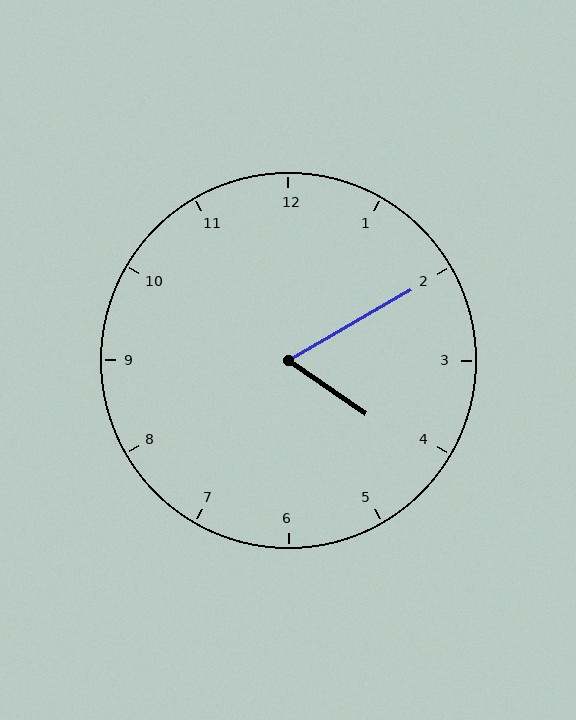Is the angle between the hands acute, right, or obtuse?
It is acute.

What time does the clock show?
4:10.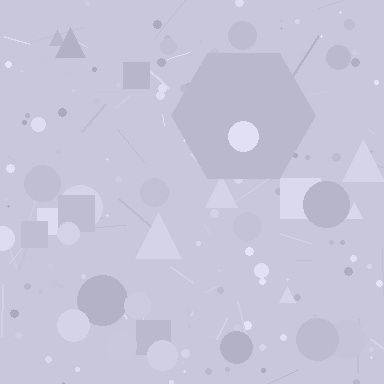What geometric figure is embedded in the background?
A hexagon is embedded in the background.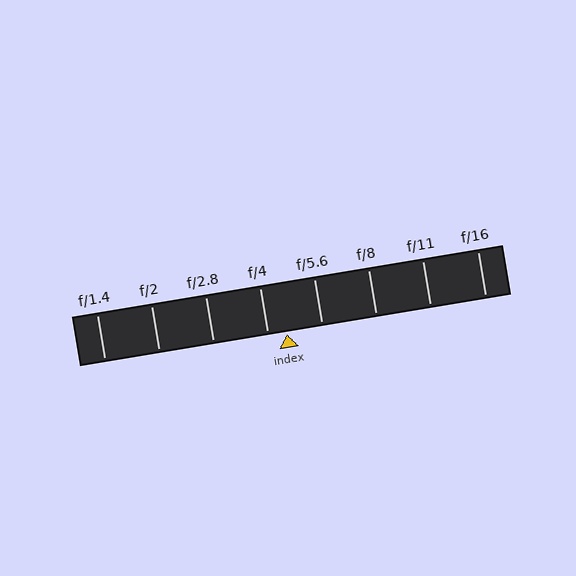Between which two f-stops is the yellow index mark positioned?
The index mark is between f/4 and f/5.6.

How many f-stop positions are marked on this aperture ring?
There are 8 f-stop positions marked.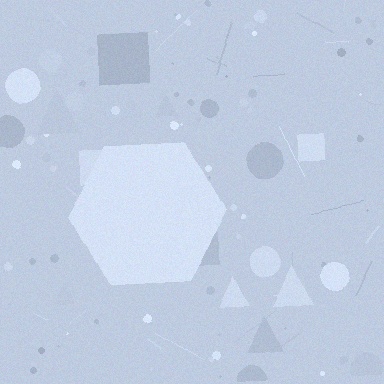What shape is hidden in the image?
A hexagon is hidden in the image.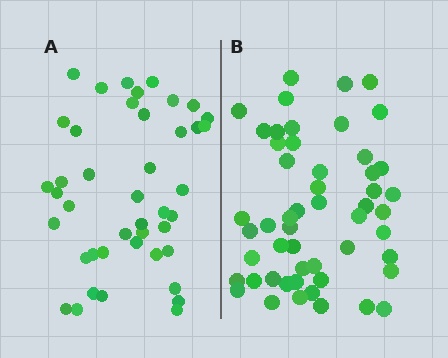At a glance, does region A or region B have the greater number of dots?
Region B (the right region) has more dots.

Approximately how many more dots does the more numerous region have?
Region B has roughly 8 or so more dots than region A.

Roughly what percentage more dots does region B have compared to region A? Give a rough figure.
About 20% more.